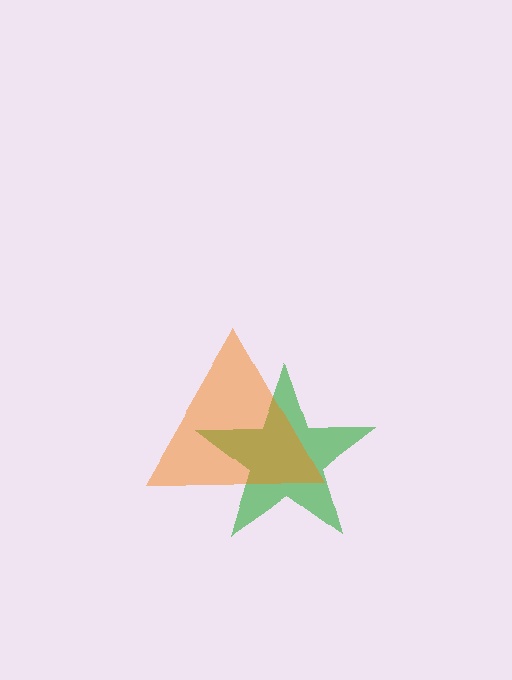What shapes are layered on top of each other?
The layered shapes are: a green star, an orange triangle.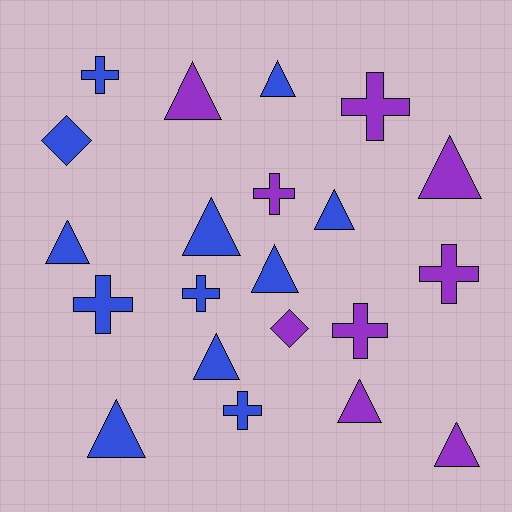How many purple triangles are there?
There are 4 purple triangles.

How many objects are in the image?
There are 21 objects.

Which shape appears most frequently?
Triangle, with 11 objects.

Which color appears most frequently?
Blue, with 12 objects.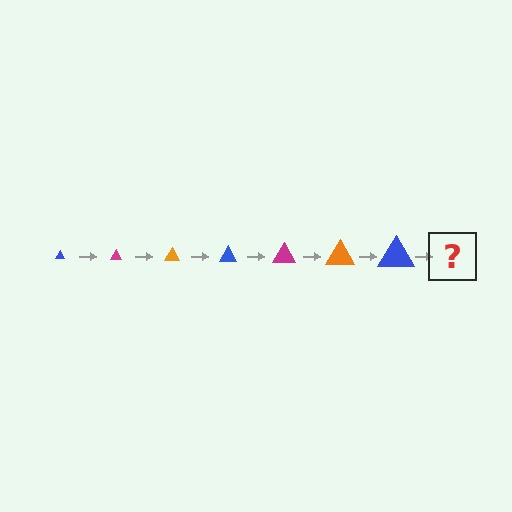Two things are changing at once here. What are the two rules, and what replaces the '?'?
The two rules are that the triangle grows larger each step and the color cycles through blue, magenta, and orange. The '?' should be a magenta triangle, larger than the previous one.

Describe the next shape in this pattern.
It should be a magenta triangle, larger than the previous one.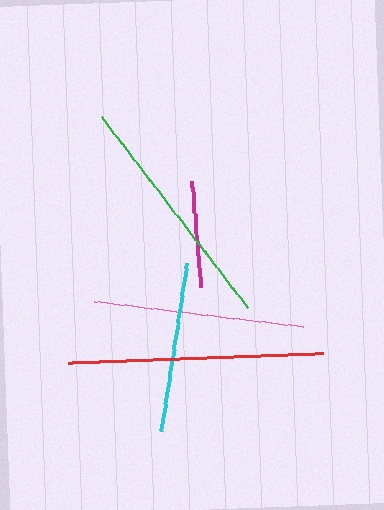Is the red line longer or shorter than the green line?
The red line is longer than the green line.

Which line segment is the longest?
The red line is the longest at approximately 255 pixels.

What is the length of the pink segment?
The pink segment is approximately 211 pixels long.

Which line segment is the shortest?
The magenta line is the shortest at approximately 106 pixels.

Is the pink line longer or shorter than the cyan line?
The pink line is longer than the cyan line.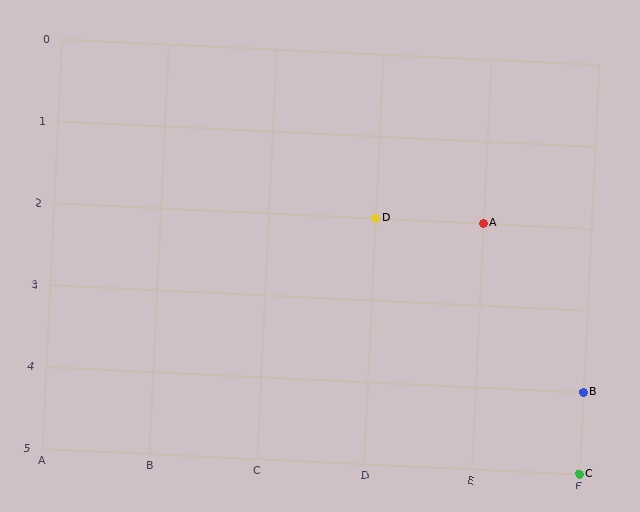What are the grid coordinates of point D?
Point D is at grid coordinates (D, 2).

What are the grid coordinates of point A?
Point A is at grid coordinates (E, 2).